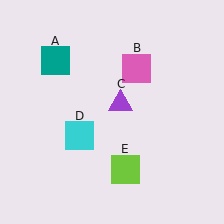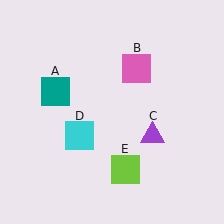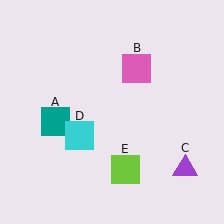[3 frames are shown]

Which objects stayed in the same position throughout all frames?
Pink square (object B) and cyan square (object D) and lime square (object E) remained stationary.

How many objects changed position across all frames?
2 objects changed position: teal square (object A), purple triangle (object C).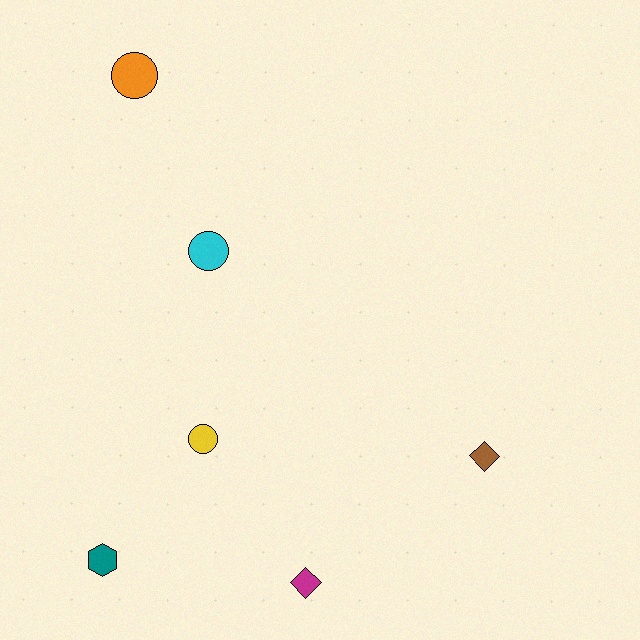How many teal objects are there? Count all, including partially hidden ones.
There is 1 teal object.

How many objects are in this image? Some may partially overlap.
There are 6 objects.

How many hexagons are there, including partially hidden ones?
There is 1 hexagon.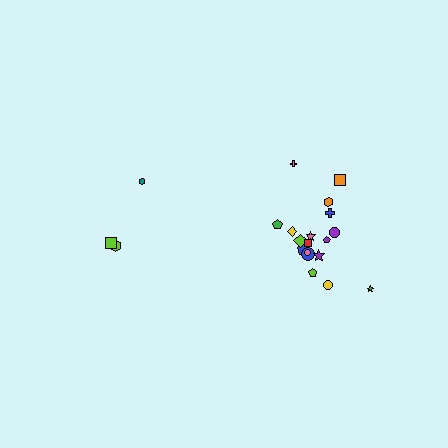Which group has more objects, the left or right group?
The right group.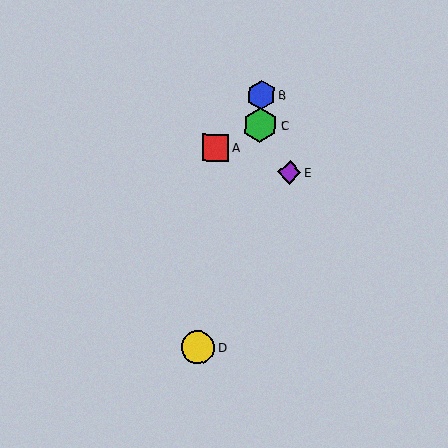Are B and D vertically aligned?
No, B is at x≈261 and D is at x≈198.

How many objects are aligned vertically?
2 objects (B, C) are aligned vertically.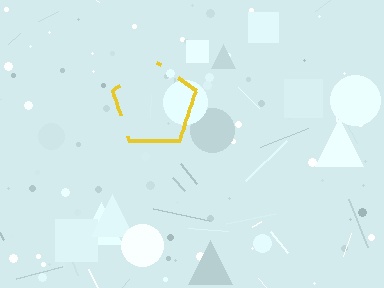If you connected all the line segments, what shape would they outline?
They would outline a pentagon.